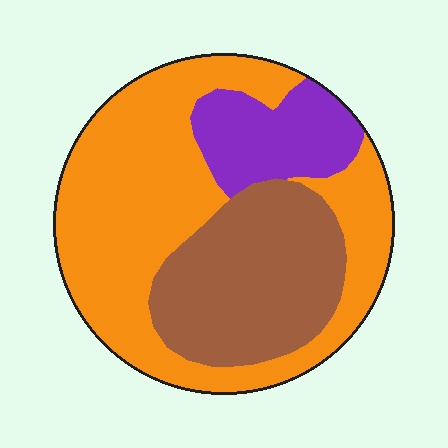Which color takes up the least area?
Purple, at roughly 15%.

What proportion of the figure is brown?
Brown takes up about one third (1/3) of the figure.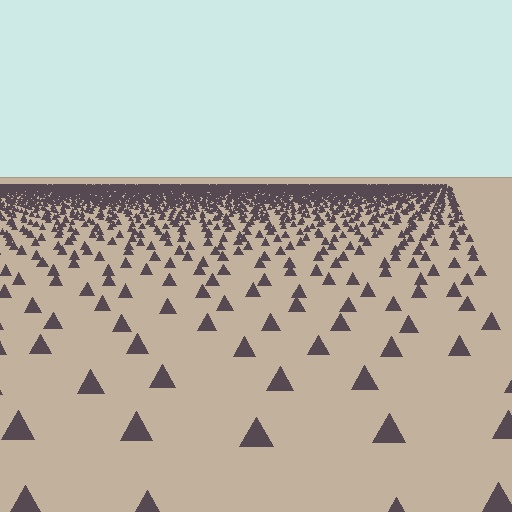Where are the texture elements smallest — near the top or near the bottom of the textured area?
Near the top.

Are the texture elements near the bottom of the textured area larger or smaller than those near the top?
Larger. Near the bottom, elements are closer to the viewer and appear at a bigger on-screen size.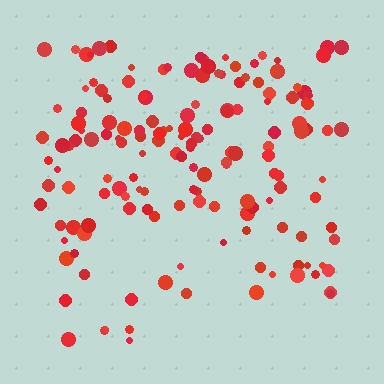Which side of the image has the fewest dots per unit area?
The bottom.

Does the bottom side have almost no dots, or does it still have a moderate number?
Still a moderate number, just noticeably fewer than the top.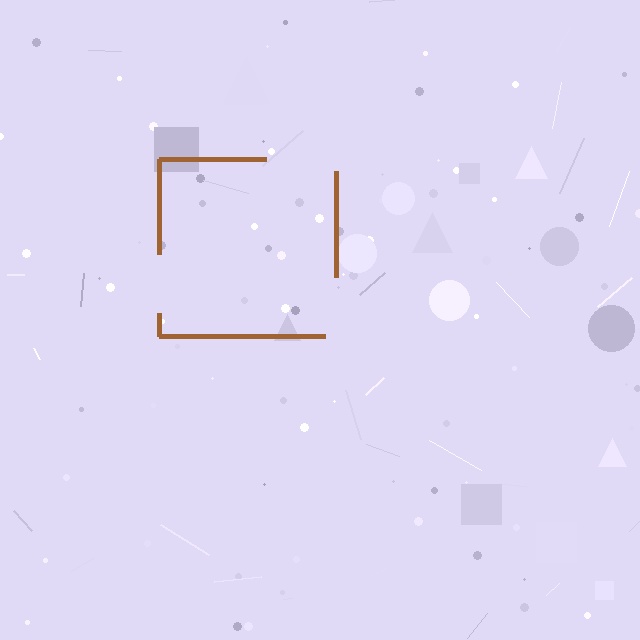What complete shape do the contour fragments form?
The contour fragments form a square.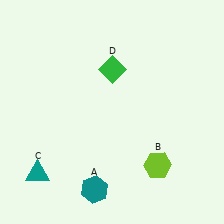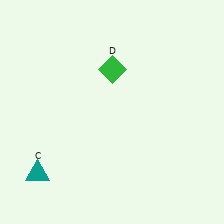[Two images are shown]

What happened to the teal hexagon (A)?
The teal hexagon (A) was removed in Image 2. It was in the bottom-left area of Image 1.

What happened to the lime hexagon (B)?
The lime hexagon (B) was removed in Image 2. It was in the bottom-right area of Image 1.